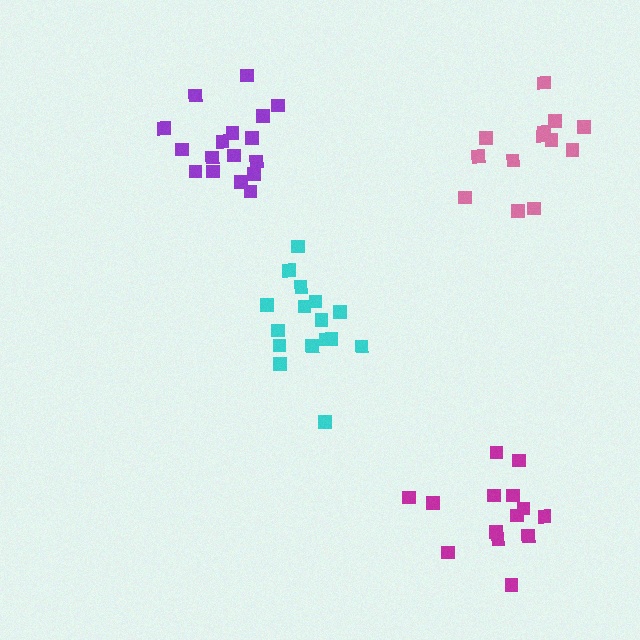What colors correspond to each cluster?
The clusters are colored: pink, magenta, cyan, purple.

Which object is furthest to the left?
The purple cluster is leftmost.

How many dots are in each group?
Group 1: 14 dots, Group 2: 14 dots, Group 3: 16 dots, Group 4: 17 dots (61 total).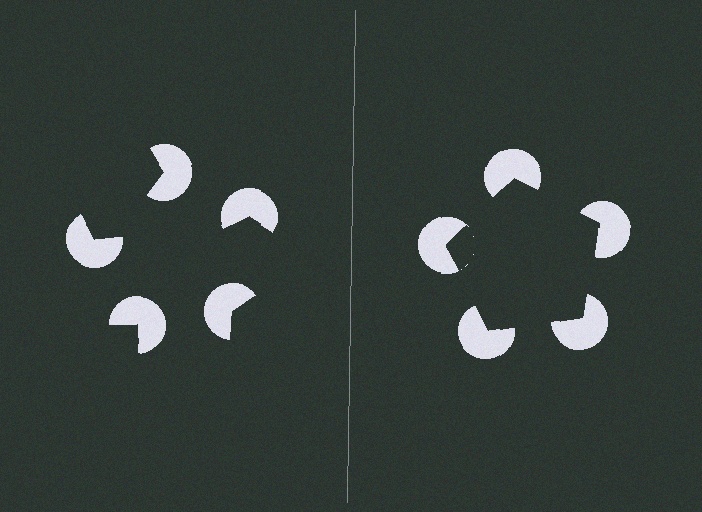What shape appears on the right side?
An illusory pentagon.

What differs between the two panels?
The pac-man discs are positioned identically on both sides; only the wedge orientations differ. On the right they align to a pentagon; on the left they are misaligned.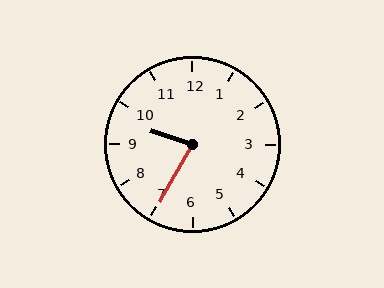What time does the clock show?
9:35.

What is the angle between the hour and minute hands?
Approximately 78 degrees.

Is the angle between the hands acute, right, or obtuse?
It is acute.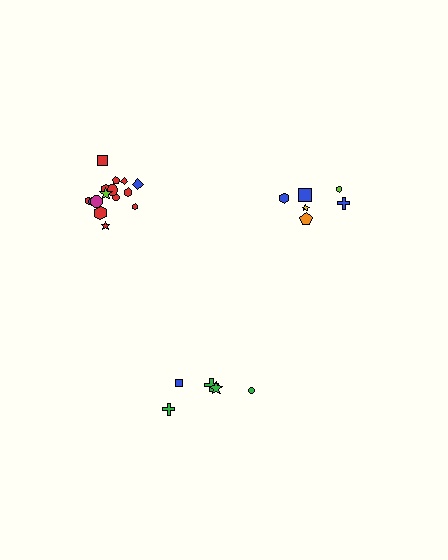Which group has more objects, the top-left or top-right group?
The top-left group.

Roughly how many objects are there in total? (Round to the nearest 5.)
Roughly 25 objects in total.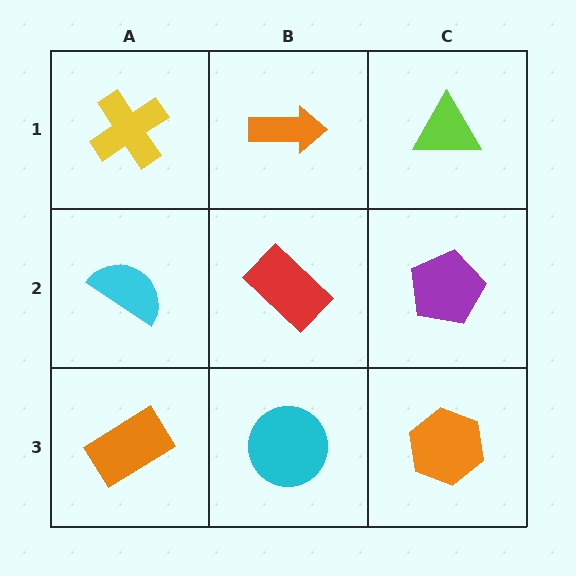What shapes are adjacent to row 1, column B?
A red rectangle (row 2, column B), a yellow cross (row 1, column A), a lime triangle (row 1, column C).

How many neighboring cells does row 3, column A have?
2.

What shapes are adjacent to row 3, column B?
A red rectangle (row 2, column B), an orange rectangle (row 3, column A), an orange hexagon (row 3, column C).